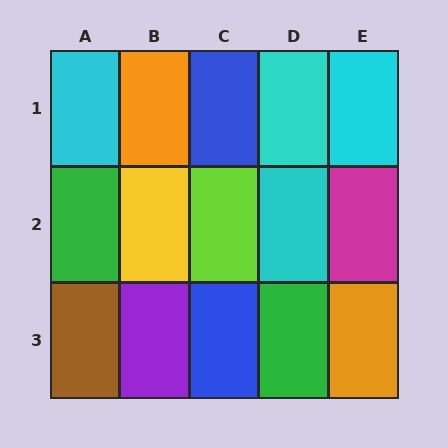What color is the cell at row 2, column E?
Magenta.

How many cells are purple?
1 cell is purple.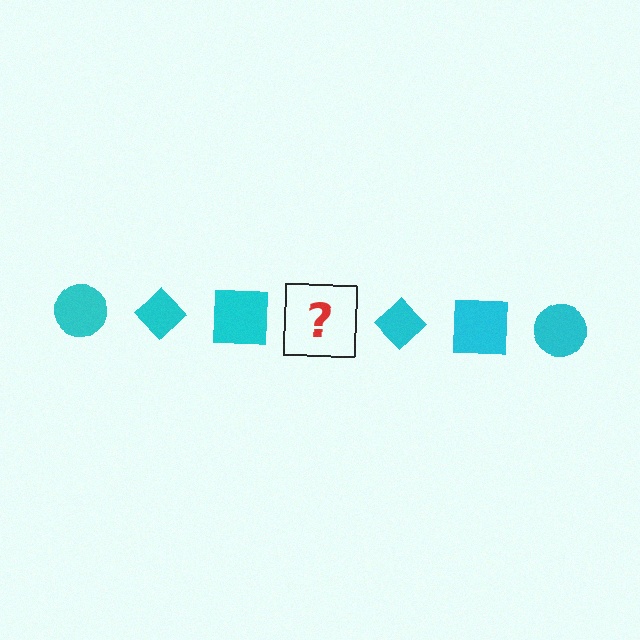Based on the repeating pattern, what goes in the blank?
The blank should be a cyan circle.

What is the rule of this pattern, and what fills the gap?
The rule is that the pattern cycles through circle, diamond, square shapes in cyan. The gap should be filled with a cyan circle.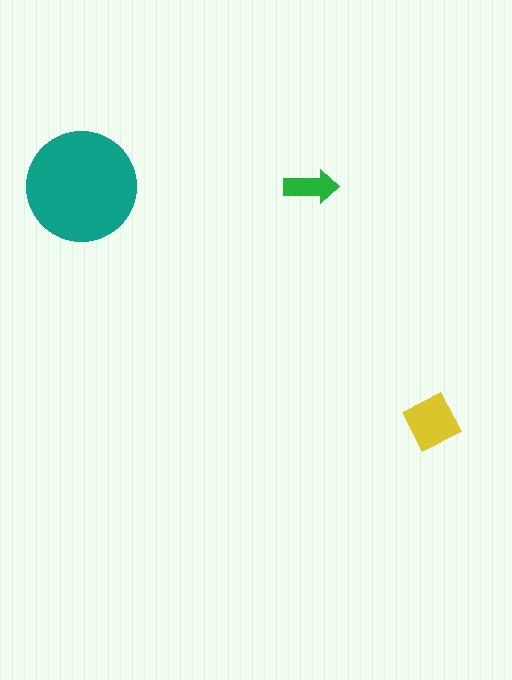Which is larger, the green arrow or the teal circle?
The teal circle.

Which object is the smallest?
The green arrow.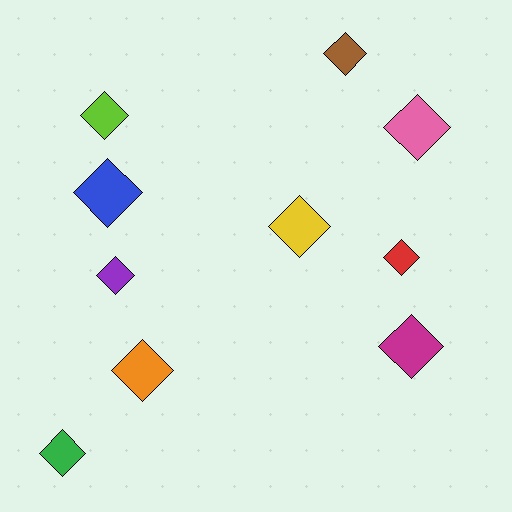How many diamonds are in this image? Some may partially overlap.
There are 10 diamonds.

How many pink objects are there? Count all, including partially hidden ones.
There is 1 pink object.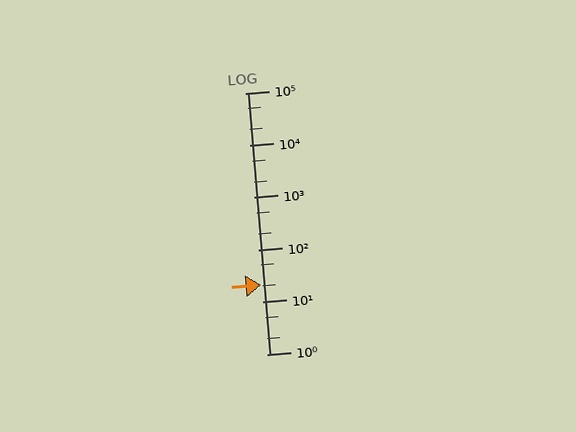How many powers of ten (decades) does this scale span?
The scale spans 5 decades, from 1 to 100000.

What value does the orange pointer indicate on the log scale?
The pointer indicates approximately 21.